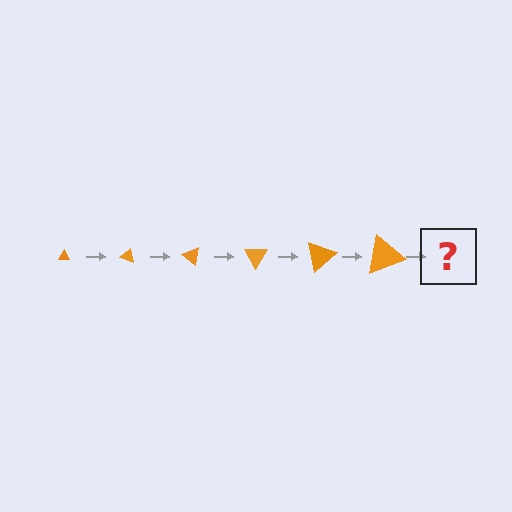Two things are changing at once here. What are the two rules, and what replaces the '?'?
The two rules are that the triangle grows larger each step and it rotates 20 degrees each step. The '?' should be a triangle, larger than the previous one and rotated 120 degrees from the start.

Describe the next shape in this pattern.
It should be a triangle, larger than the previous one and rotated 120 degrees from the start.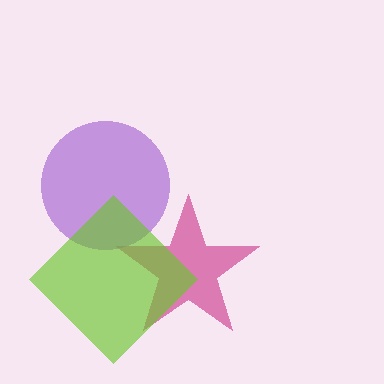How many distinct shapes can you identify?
There are 3 distinct shapes: a magenta star, a purple circle, a lime diamond.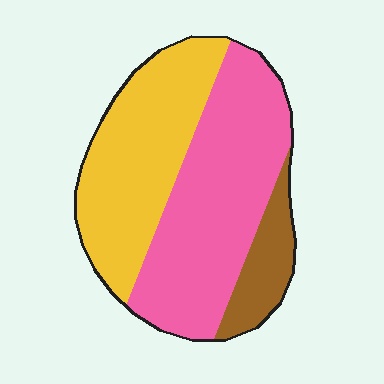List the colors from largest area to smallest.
From largest to smallest: pink, yellow, brown.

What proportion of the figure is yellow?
Yellow takes up between a third and a half of the figure.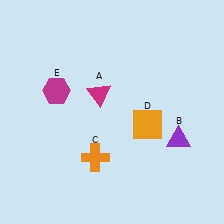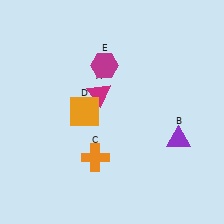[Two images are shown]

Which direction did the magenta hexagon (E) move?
The magenta hexagon (E) moved right.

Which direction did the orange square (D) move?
The orange square (D) moved left.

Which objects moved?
The objects that moved are: the orange square (D), the magenta hexagon (E).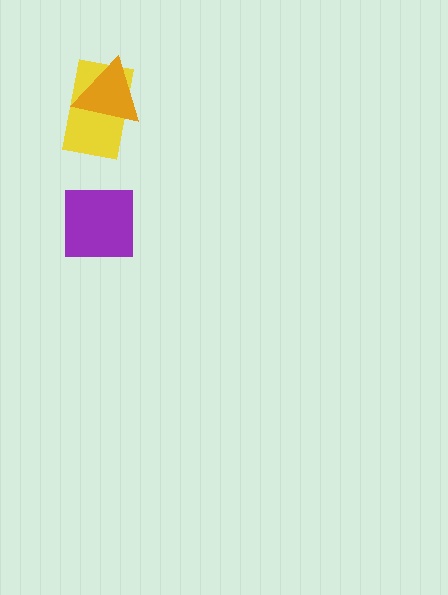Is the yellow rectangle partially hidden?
Yes, it is partially covered by another shape.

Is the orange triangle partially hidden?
No, no other shape covers it.